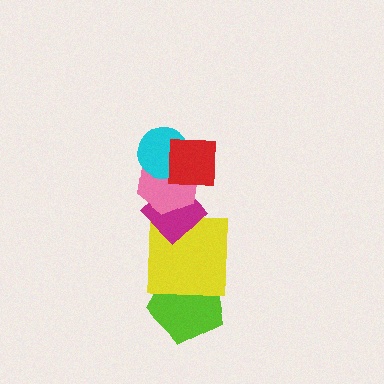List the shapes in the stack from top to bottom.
From top to bottom: the red square, the cyan circle, the pink hexagon, the magenta diamond, the yellow square, the lime pentagon.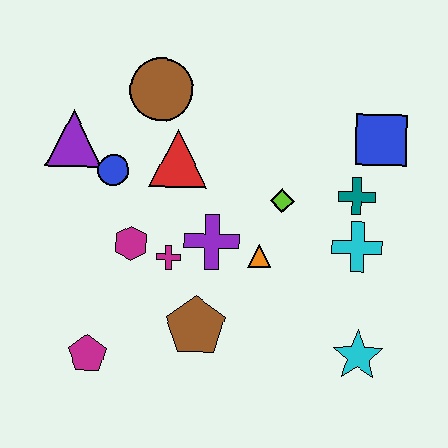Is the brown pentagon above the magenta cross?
No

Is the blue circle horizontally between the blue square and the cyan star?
No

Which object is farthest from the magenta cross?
The blue square is farthest from the magenta cross.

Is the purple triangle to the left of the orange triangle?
Yes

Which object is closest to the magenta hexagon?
The magenta cross is closest to the magenta hexagon.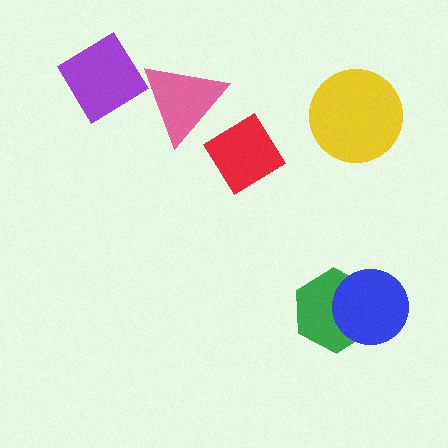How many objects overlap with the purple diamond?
0 objects overlap with the purple diamond.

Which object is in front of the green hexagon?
The blue circle is in front of the green hexagon.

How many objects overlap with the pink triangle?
0 objects overlap with the pink triangle.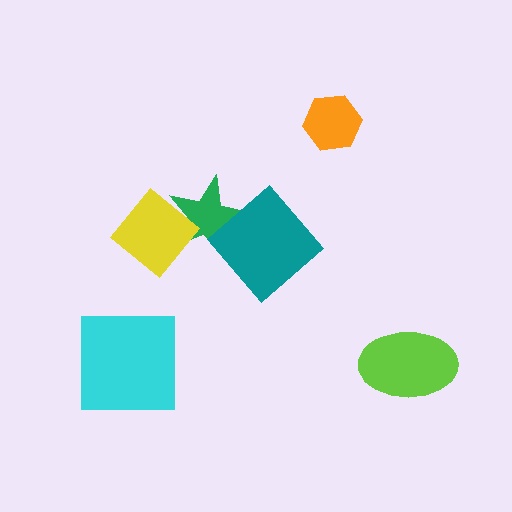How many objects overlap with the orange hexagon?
0 objects overlap with the orange hexagon.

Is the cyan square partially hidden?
No, no other shape covers it.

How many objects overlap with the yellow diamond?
1 object overlaps with the yellow diamond.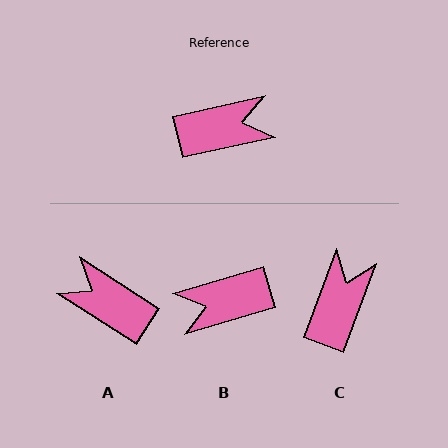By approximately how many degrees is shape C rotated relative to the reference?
Approximately 57 degrees counter-clockwise.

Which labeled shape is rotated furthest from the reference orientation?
B, about 176 degrees away.